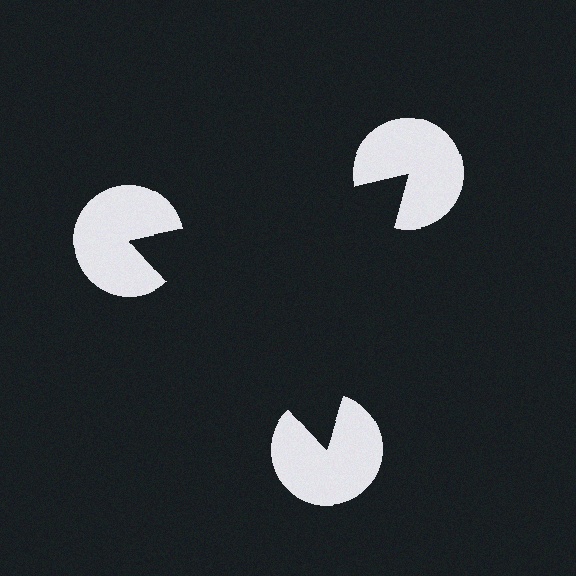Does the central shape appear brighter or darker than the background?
It typically appears slightly darker than the background, even though no actual brightness change is drawn.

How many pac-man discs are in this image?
There are 3 — one at each vertex of the illusory triangle.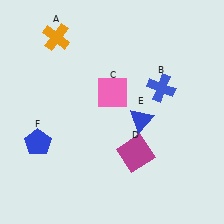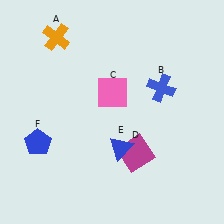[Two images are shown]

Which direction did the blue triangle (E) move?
The blue triangle (E) moved down.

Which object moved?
The blue triangle (E) moved down.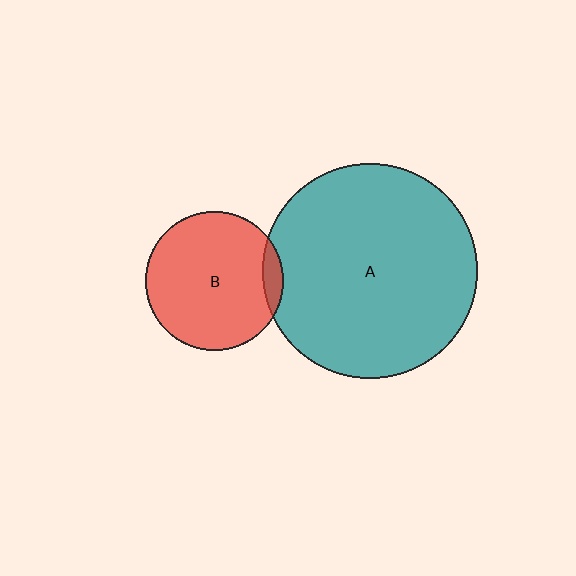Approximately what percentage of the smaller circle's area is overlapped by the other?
Approximately 10%.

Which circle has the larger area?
Circle A (teal).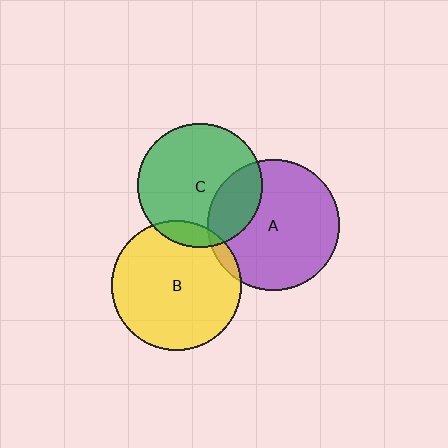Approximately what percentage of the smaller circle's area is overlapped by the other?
Approximately 5%.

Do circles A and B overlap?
Yes.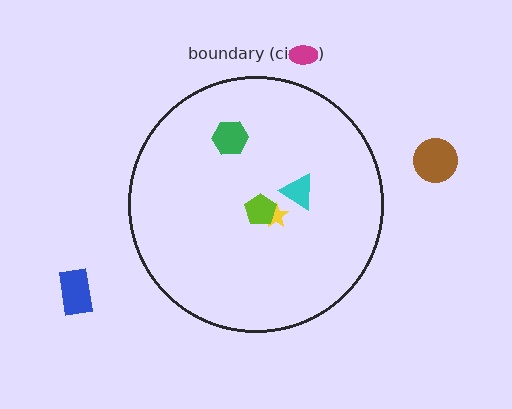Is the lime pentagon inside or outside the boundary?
Inside.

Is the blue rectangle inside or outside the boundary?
Outside.